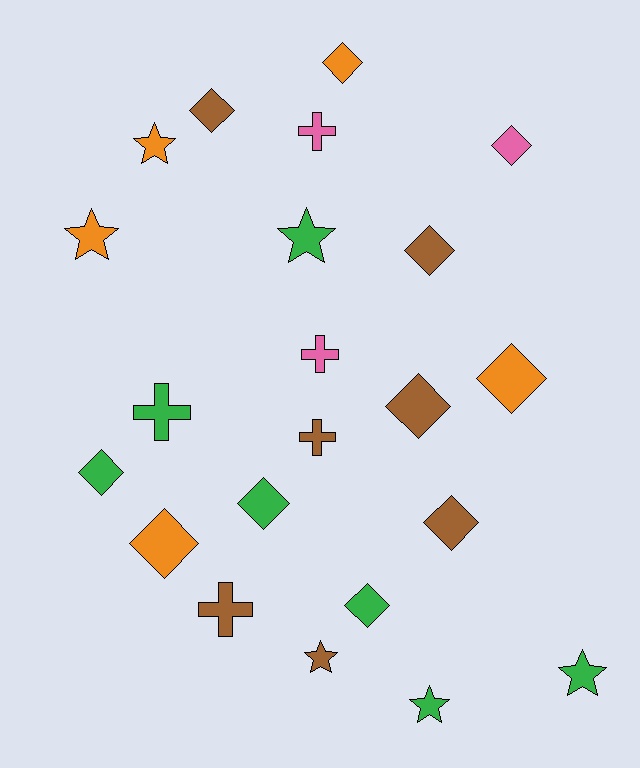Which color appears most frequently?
Brown, with 7 objects.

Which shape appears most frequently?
Diamond, with 11 objects.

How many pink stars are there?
There are no pink stars.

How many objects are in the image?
There are 22 objects.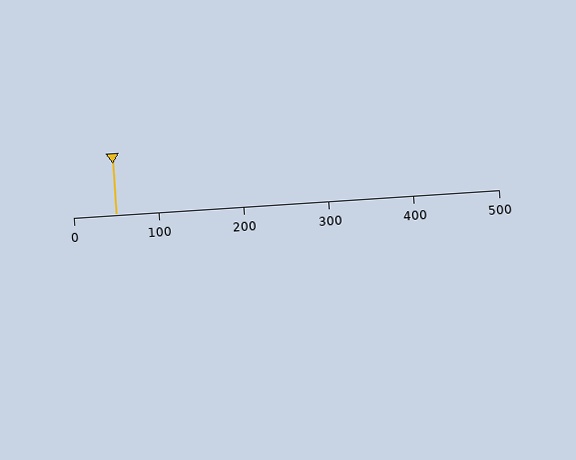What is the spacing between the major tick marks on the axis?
The major ticks are spaced 100 apart.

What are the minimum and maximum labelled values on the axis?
The axis runs from 0 to 500.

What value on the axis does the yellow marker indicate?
The marker indicates approximately 50.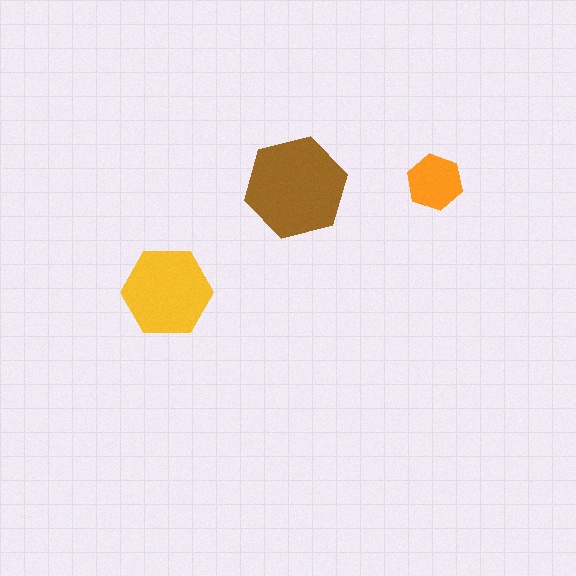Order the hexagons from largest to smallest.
the brown one, the yellow one, the orange one.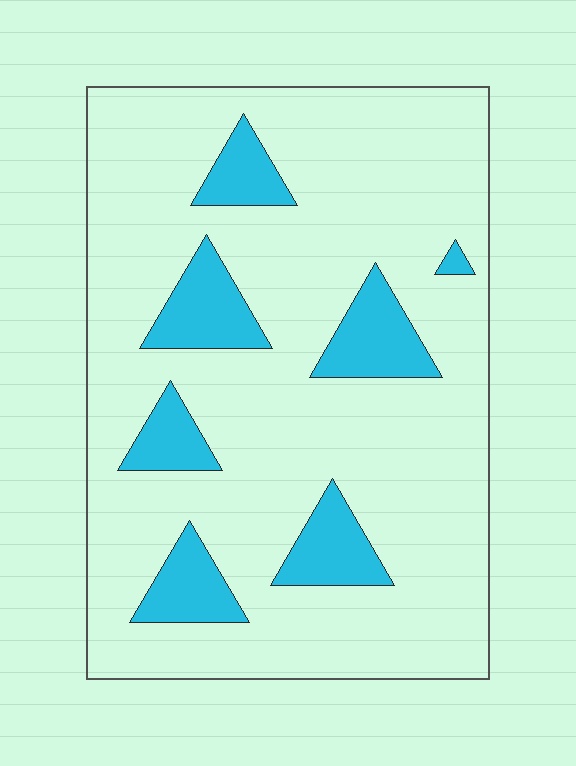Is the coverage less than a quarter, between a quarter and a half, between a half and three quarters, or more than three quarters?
Less than a quarter.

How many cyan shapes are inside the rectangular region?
7.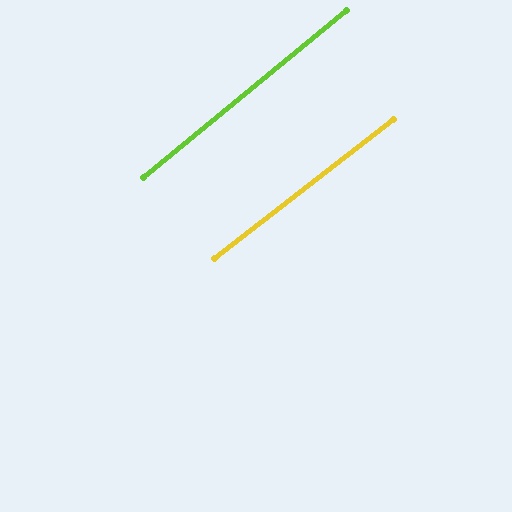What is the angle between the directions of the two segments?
Approximately 2 degrees.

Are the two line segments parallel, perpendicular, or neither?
Parallel — their directions differ by only 1.5°.